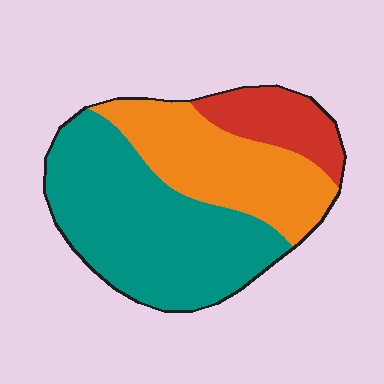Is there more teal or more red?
Teal.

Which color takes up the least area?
Red, at roughly 15%.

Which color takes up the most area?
Teal, at roughly 55%.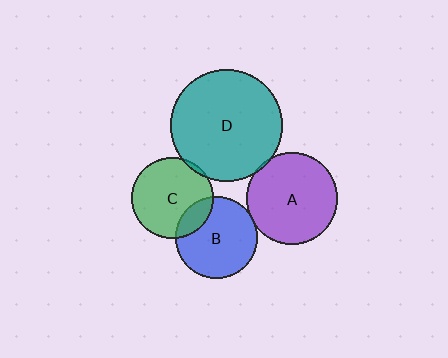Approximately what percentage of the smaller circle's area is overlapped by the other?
Approximately 15%.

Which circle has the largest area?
Circle D (teal).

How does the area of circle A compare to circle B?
Approximately 1.2 times.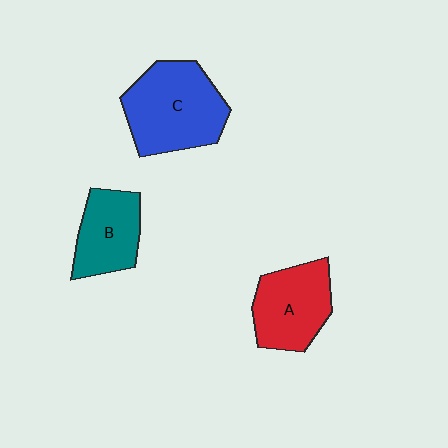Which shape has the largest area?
Shape C (blue).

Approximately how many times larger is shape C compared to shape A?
Approximately 1.3 times.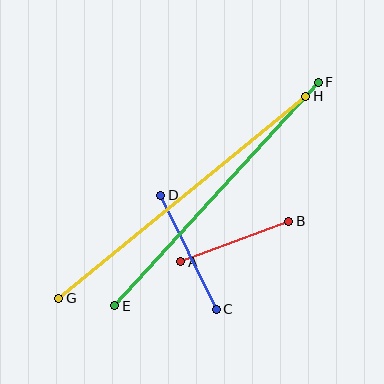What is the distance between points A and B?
The distance is approximately 116 pixels.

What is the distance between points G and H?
The distance is approximately 319 pixels.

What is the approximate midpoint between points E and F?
The midpoint is at approximately (217, 194) pixels.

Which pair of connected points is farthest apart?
Points G and H are farthest apart.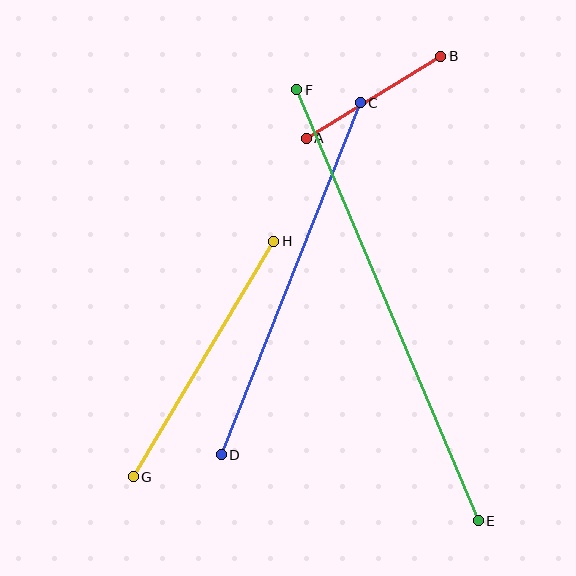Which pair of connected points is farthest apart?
Points E and F are farthest apart.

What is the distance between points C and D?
The distance is approximately 378 pixels.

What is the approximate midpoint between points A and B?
The midpoint is at approximately (373, 97) pixels.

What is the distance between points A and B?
The distance is approximately 158 pixels.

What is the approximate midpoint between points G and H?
The midpoint is at approximately (203, 359) pixels.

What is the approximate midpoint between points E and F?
The midpoint is at approximately (387, 305) pixels.